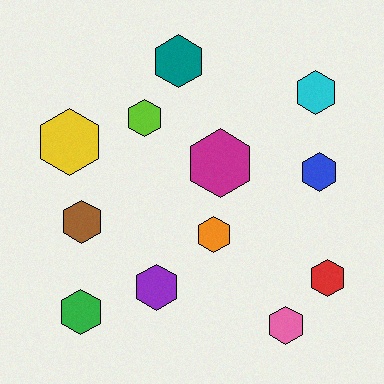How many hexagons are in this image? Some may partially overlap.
There are 12 hexagons.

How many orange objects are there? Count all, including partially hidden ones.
There is 1 orange object.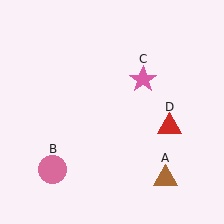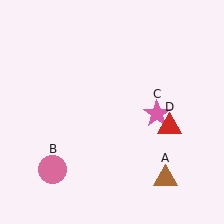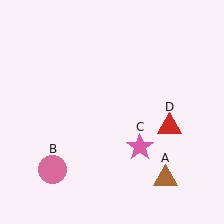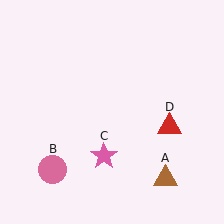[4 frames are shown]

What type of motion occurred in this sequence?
The pink star (object C) rotated clockwise around the center of the scene.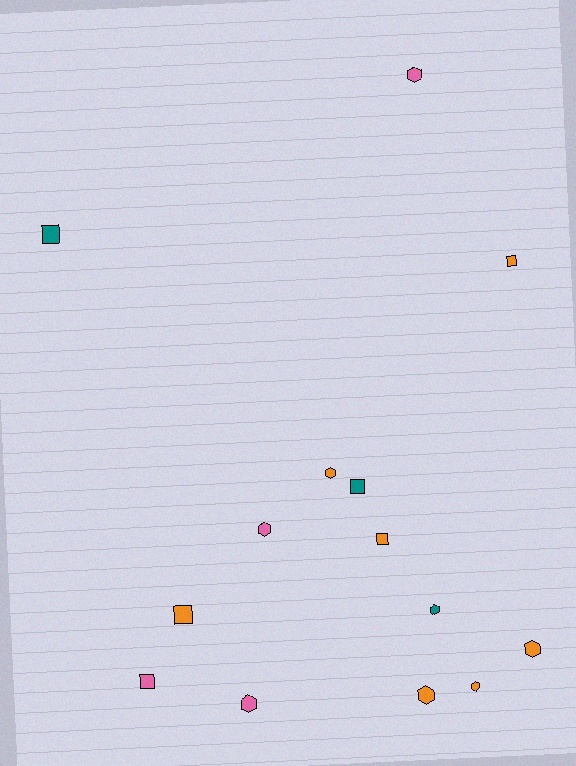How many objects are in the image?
There are 14 objects.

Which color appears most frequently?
Orange, with 7 objects.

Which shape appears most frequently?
Hexagon, with 8 objects.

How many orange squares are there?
There are 3 orange squares.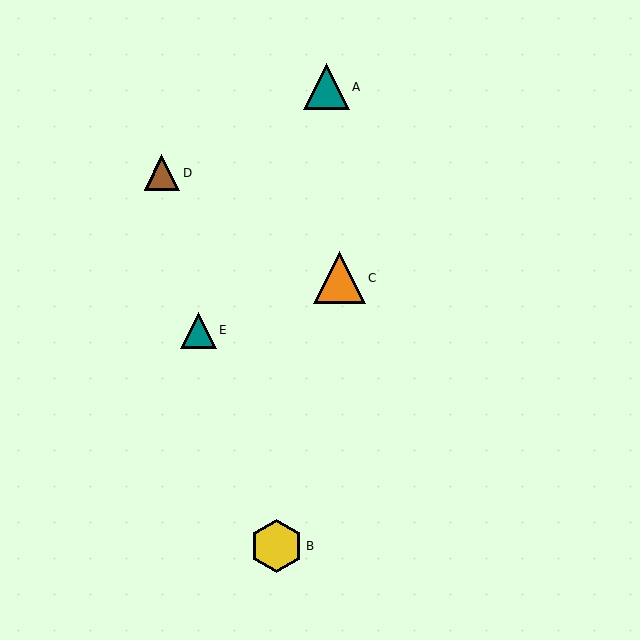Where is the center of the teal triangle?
The center of the teal triangle is at (326, 87).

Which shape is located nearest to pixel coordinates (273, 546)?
The yellow hexagon (labeled B) at (276, 546) is nearest to that location.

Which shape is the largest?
The yellow hexagon (labeled B) is the largest.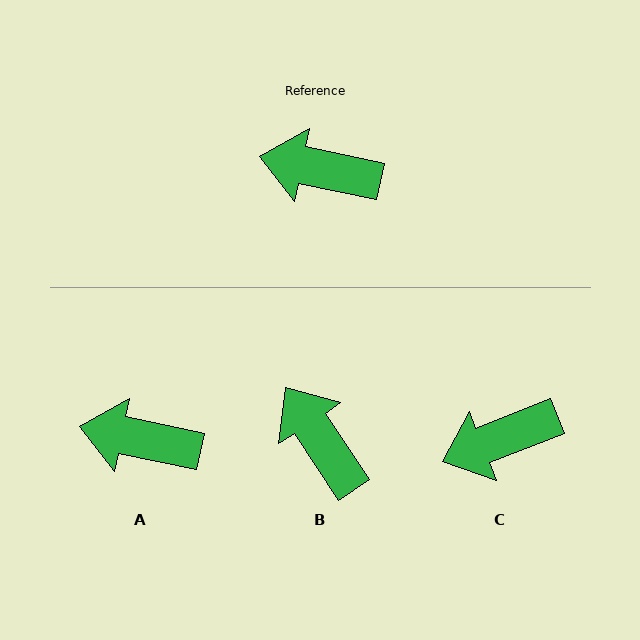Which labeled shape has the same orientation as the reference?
A.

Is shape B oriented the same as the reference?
No, it is off by about 44 degrees.